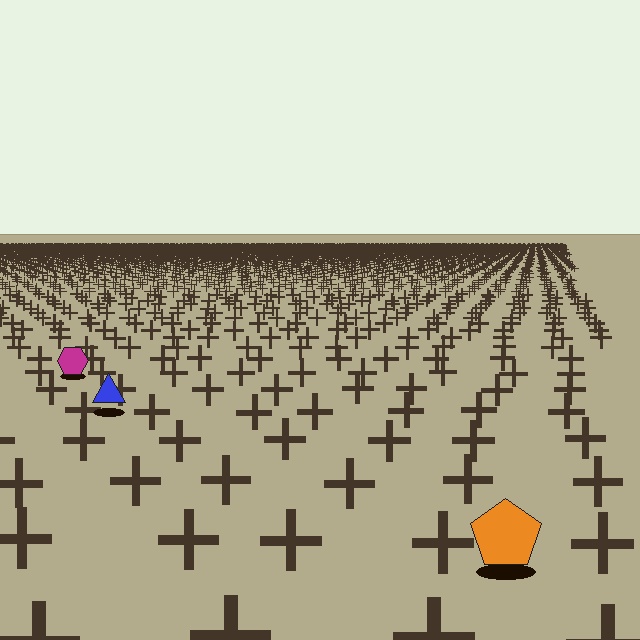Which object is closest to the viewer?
The orange pentagon is closest. The texture marks near it are larger and more spread out.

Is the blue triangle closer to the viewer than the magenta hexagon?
Yes. The blue triangle is closer — you can tell from the texture gradient: the ground texture is coarser near it.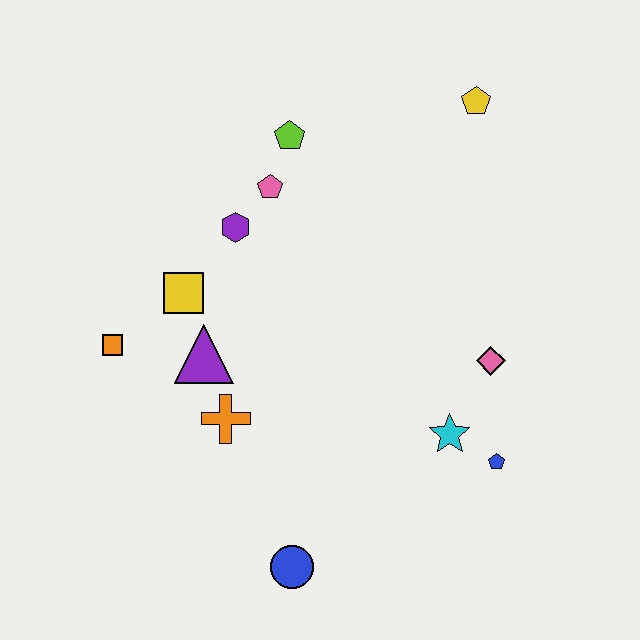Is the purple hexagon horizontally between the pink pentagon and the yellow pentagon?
No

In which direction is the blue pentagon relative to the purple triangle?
The blue pentagon is to the right of the purple triangle.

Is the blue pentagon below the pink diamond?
Yes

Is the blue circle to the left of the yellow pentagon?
Yes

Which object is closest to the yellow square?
The purple triangle is closest to the yellow square.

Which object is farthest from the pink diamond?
The orange square is farthest from the pink diamond.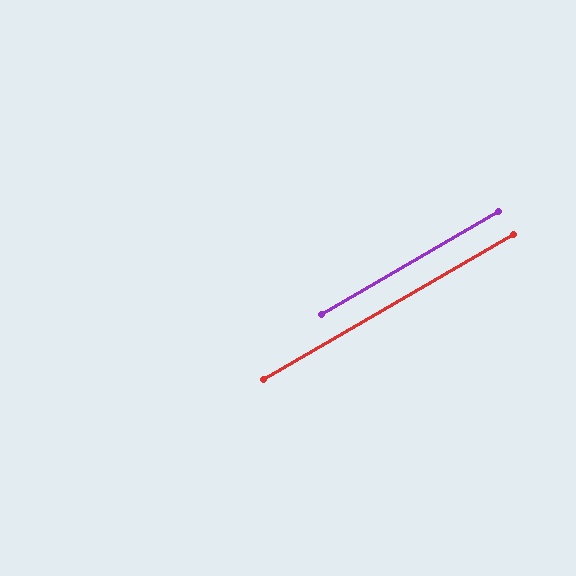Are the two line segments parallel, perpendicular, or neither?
Parallel — their directions differ by only 0.1°.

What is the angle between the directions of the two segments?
Approximately 0 degrees.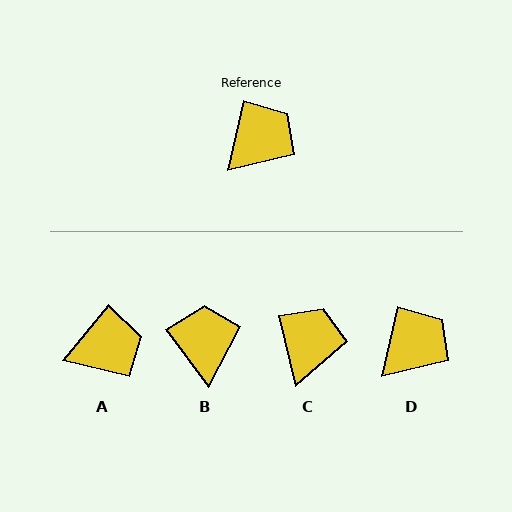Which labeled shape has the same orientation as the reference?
D.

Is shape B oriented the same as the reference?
No, it is off by about 49 degrees.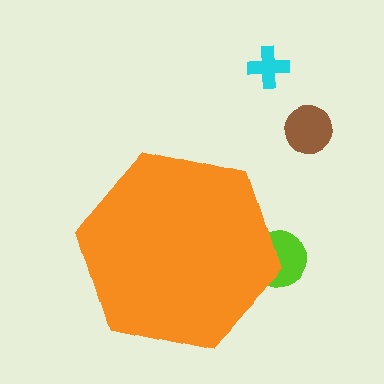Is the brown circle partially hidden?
No, the brown circle is fully visible.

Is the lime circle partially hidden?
Yes, the lime circle is partially hidden behind the orange hexagon.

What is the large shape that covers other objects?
An orange hexagon.